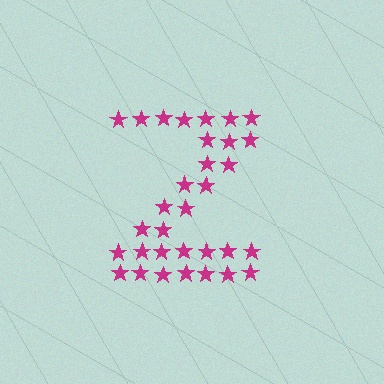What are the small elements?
The small elements are stars.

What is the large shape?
The large shape is the letter Z.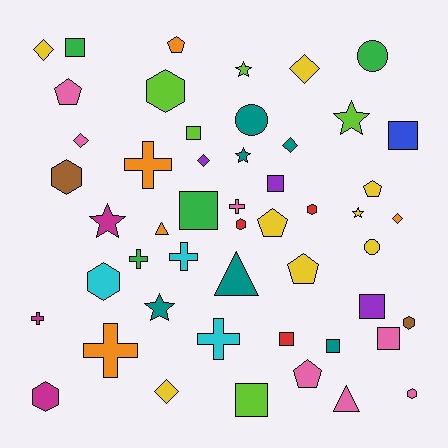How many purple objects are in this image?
There are 3 purple objects.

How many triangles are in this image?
There are 3 triangles.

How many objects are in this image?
There are 50 objects.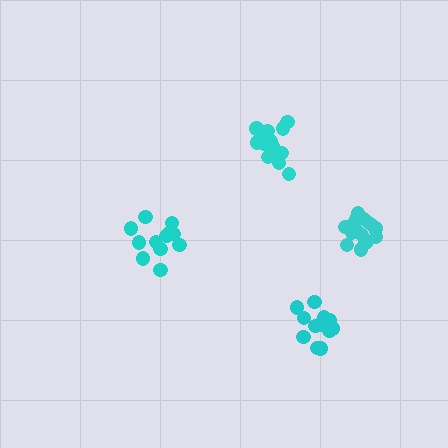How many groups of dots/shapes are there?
There are 4 groups.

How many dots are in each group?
Group 1: 15 dots, Group 2: 17 dots, Group 3: 12 dots, Group 4: 12 dots (56 total).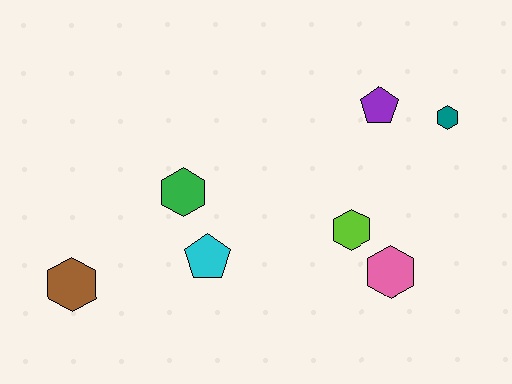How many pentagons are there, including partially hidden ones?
There are 2 pentagons.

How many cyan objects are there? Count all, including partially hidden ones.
There is 1 cyan object.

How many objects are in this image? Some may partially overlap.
There are 7 objects.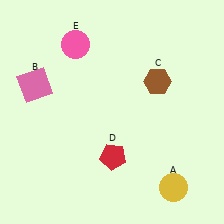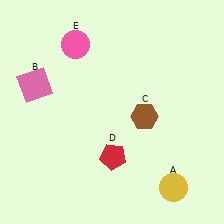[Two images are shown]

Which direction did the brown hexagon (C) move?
The brown hexagon (C) moved down.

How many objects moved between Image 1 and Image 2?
1 object moved between the two images.